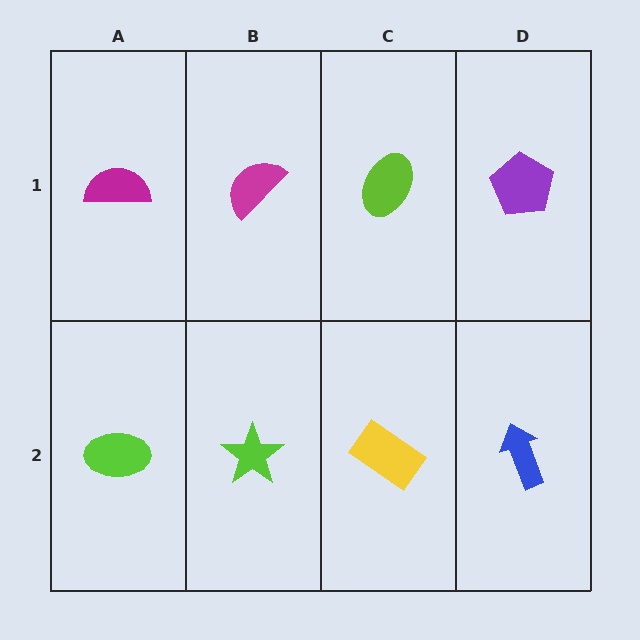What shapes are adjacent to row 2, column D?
A purple pentagon (row 1, column D), a yellow rectangle (row 2, column C).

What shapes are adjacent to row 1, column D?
A blue arrow (row 2, column D), a lime ellipse (row 1, column C).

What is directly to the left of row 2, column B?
A lime ellipse.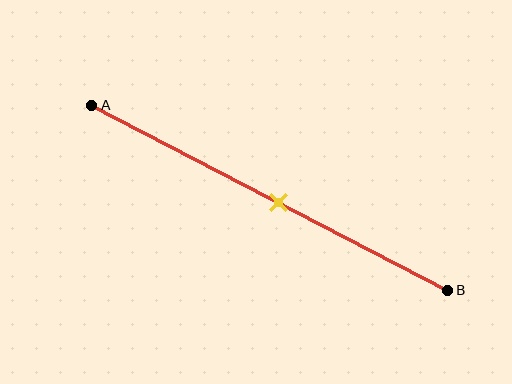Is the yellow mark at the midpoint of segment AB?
Yes, the mark is approximately at the midpoint.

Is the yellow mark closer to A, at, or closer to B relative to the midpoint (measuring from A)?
The yellow mark is approximately at the midpoint of segment AB.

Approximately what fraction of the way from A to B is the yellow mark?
The yellow mark is approximately 55% of the way from A to B.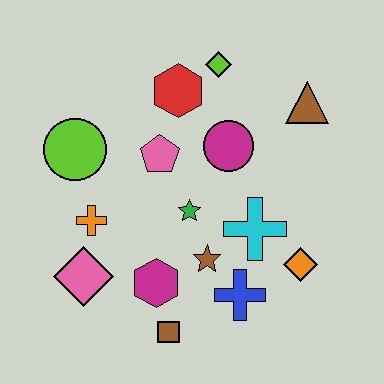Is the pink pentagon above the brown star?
Yes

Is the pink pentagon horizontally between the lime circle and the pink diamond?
No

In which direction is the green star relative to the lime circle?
The green star is to the right of the lime circle.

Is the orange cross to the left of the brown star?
Yes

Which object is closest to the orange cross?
The pink diamond is closest to the orange cross.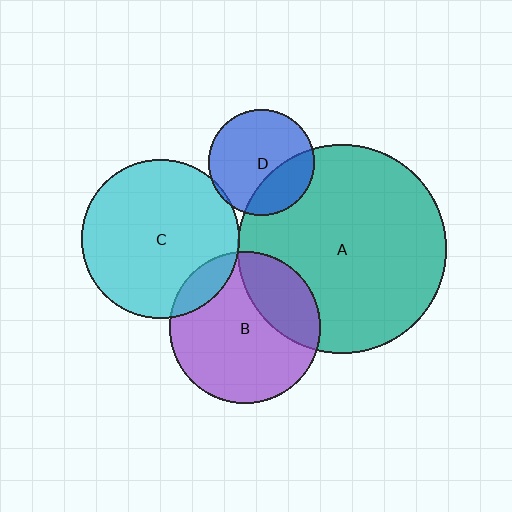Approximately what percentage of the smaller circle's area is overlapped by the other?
Approximately 10%.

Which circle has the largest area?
Circle A (teal).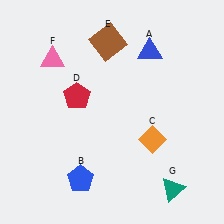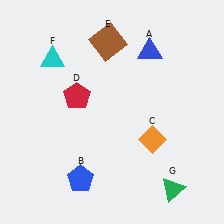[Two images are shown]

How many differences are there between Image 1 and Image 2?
There are 2 differences between the two images.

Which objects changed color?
F changed from pink to cyan. G changed from teal to green.